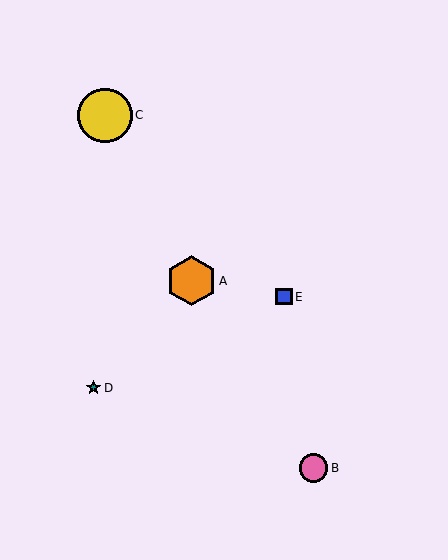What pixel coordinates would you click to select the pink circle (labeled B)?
Click at (314, 468) to select the pink circle B.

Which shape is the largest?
The yellow circle (labeled C) is the largest.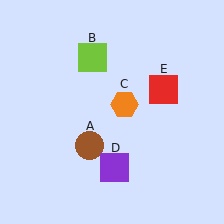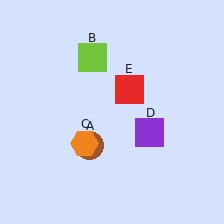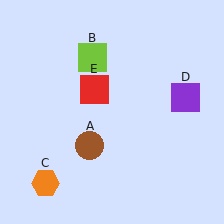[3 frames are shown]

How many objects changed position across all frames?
3 objects changed position: orange hexagon (object C), purple square (object D), red square (object E).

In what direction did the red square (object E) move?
The red square (object E) moved left.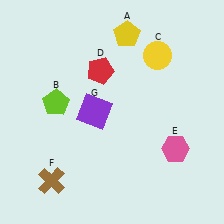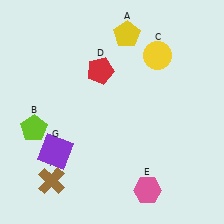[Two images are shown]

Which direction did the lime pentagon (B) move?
The lime pentagon (B) moved down.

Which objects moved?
The objects that moved are: the lime pentagon (B), the pink hexagon (E), the purple square (G).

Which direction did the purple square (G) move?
The purple square (G) moved down.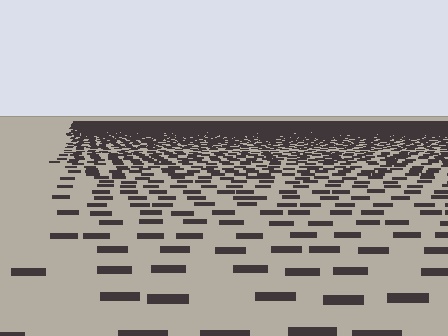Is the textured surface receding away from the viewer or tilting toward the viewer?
The surface is receding away from the viewer. Texture elements get smaller and denser toward the top.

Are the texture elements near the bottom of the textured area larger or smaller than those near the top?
Larger. Near the bottom, elements are closer to the viewer and appear at a bigger on-screen size.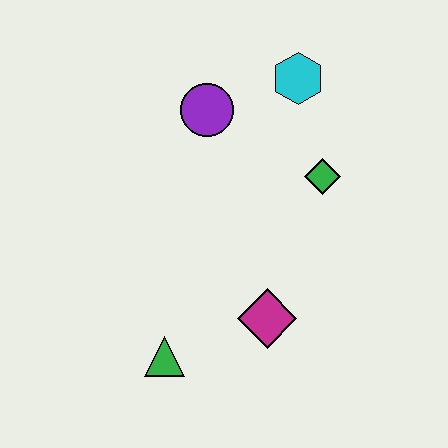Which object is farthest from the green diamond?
The green triangle is farthest from the green diamond.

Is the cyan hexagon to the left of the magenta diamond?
No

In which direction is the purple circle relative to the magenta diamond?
The purple circle is above the magenta diamond.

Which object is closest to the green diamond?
The cyan hexagon is closest to the green diamond.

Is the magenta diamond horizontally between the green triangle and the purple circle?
No